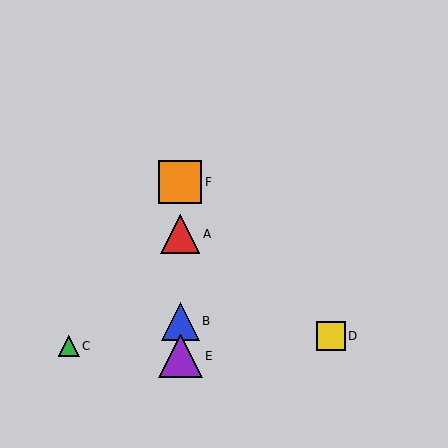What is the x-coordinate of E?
Object E is at x≈180.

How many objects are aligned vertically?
4 objects (A, B, E, F) are aligned vertically.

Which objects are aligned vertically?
Objects A, B, E, F are aligned vertically.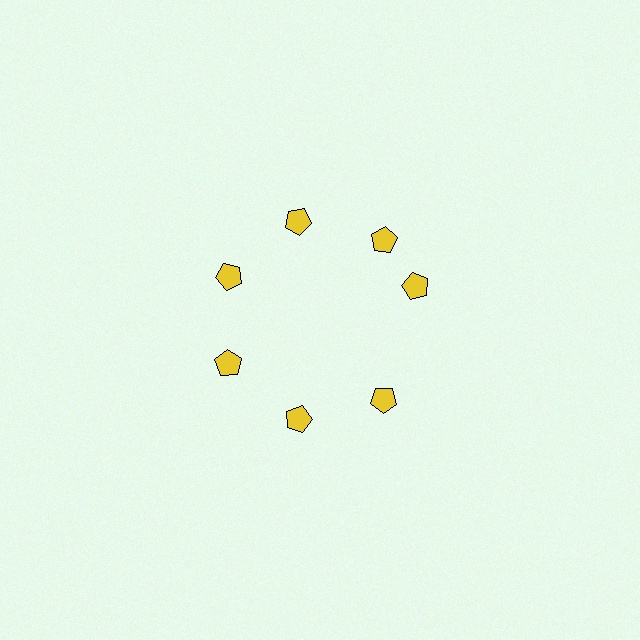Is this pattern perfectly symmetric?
No. The 7 yellow pentagons are arranged in a ring, but one element near the 3 o'clock position is rotated out of alignment along the ring, breaking the 7-fold rotational symmetry.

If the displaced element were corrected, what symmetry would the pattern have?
It would have 7-fold rotational symmetry — the pattern would map onto itself every 51 degrees.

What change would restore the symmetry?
The symmetry would be restored by rotating it back into even spacing with its neighbors so that all 7 pentagons sit at equal angles and equal distance from the center.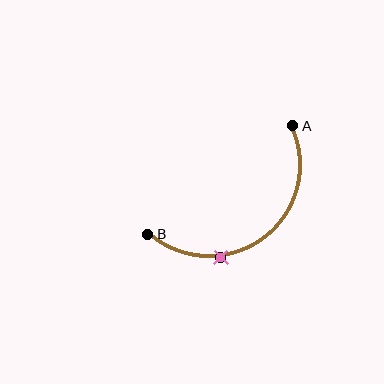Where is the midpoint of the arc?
The arc midpoint is the point on the curve farthest from the straight line joining A and B. It sits below and to the right of that line.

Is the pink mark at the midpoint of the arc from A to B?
No. The pink mark lies on the arc but is closer to endpoint B. The arc midpoint would be at the point on the curve equidistant along the arc from both A and B.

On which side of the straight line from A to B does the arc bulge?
The arc bulges below and to the right of the straight line connecting A and B.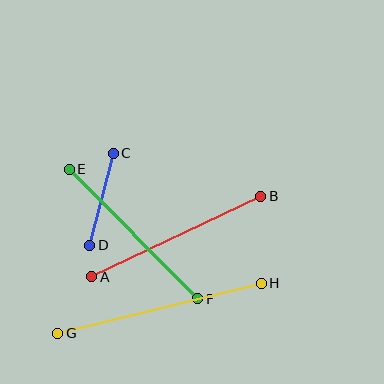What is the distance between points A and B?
The distance is approximately 187 pixels.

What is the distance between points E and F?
The distance is approximately 183 pixels.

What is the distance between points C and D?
The distance is approximately 95 pixels.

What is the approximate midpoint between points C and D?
The midpoint is at approximately (102, 199) pixels.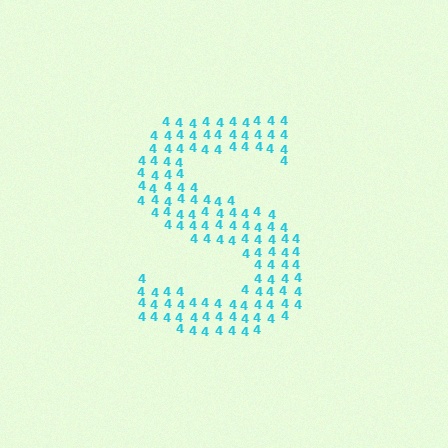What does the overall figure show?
The overall figure shows the letter S.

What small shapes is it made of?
It is made of small digit 4's.